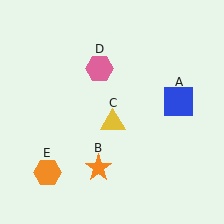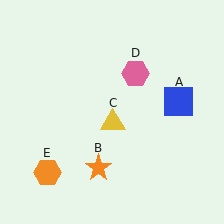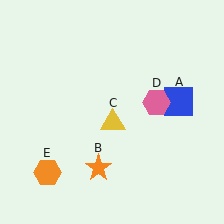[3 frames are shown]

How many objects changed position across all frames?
1 object changed position: pink hexagon (object D).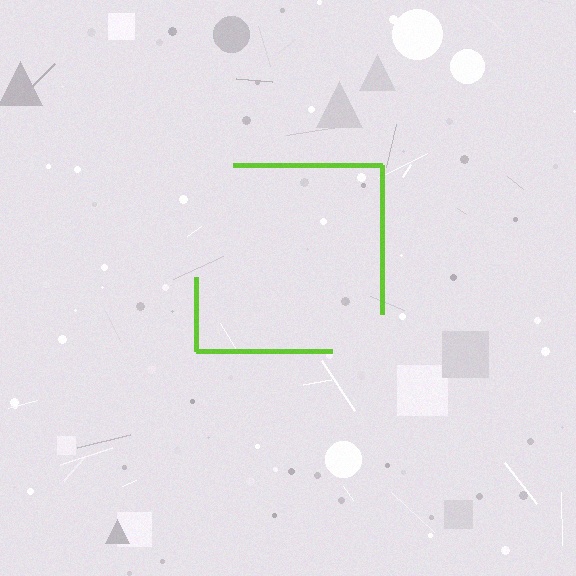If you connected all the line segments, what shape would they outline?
They would outline a square.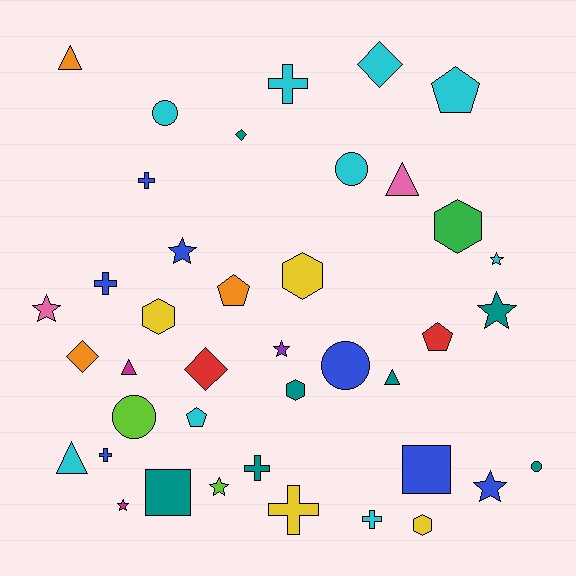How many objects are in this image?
There are 40 objects.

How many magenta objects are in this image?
There are 2 magenta objects.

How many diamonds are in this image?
There are 4 diamonds.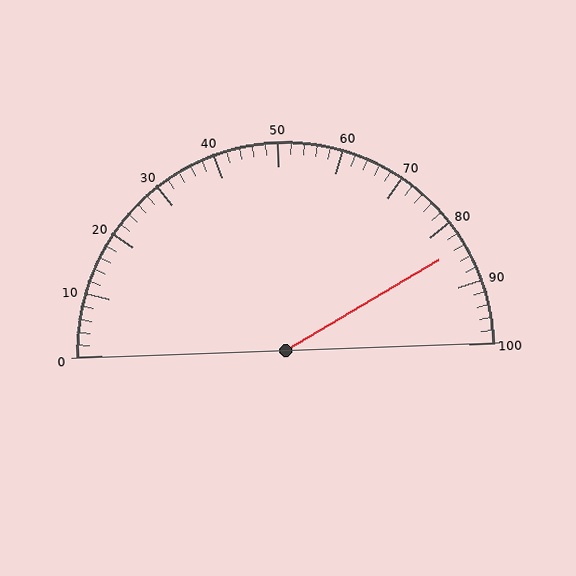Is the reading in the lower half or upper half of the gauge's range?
The reading is in the upper half of the range (0 to 100).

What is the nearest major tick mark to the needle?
The nearest major tick mark is 80.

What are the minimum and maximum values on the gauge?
The gauge ranges from 0 to 100.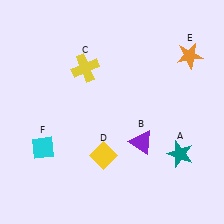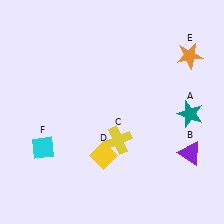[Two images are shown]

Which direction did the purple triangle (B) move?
The purple triangle (B) moved right.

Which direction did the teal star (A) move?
The teal star (A) moved up.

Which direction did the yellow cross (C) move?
The yellow cross (C) moved down.